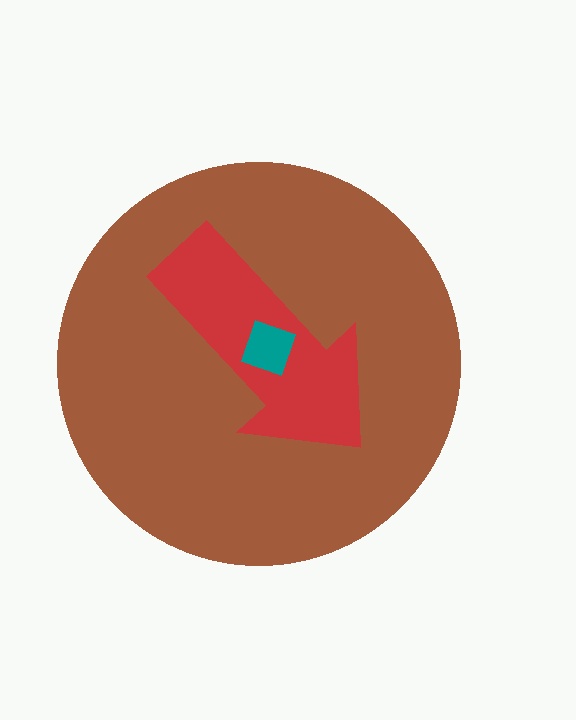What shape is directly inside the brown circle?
The red arrow.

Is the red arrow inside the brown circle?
Yes.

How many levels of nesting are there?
3.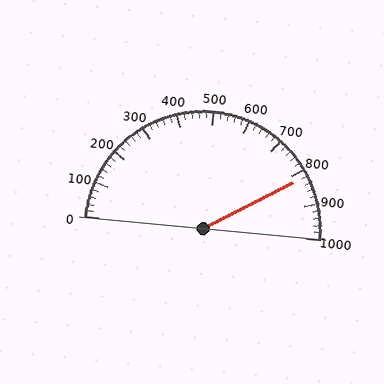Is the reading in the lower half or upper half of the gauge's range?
The reading is in the upper half of the range (0 to 1000).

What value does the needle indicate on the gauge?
The needle indicates approximately 820.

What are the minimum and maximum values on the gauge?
The gauge ranges from 0 to 1000.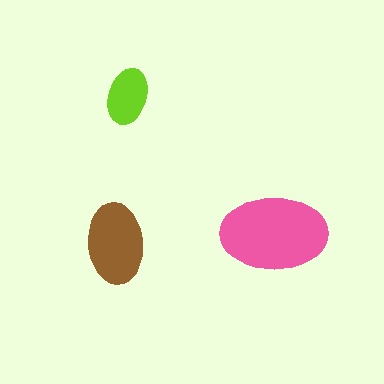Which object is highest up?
The lime ellipse is topmost.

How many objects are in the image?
There are 3 objects in the image.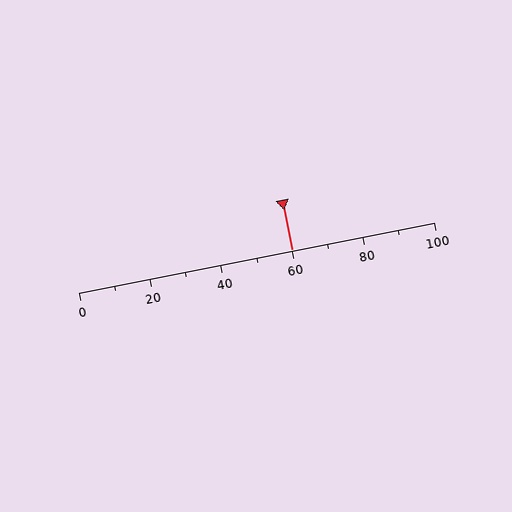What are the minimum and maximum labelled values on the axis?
The axis runs from 0 to 100.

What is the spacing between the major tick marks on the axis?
The major ticks are spaced 20 apart.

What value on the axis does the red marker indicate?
The marker indicates approximately 60.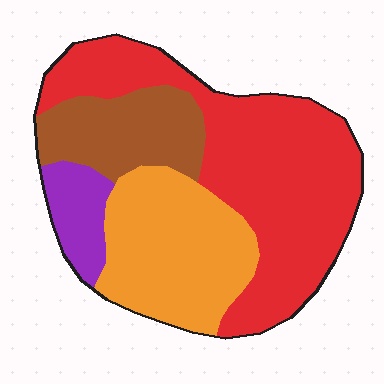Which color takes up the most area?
Red, at roughly 45%.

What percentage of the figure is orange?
Orange covers around 25% of the figure.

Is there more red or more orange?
Red.